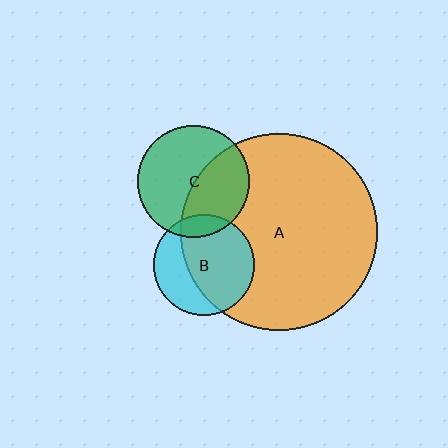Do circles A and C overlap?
Yes.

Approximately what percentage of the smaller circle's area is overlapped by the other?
Approximately 45%.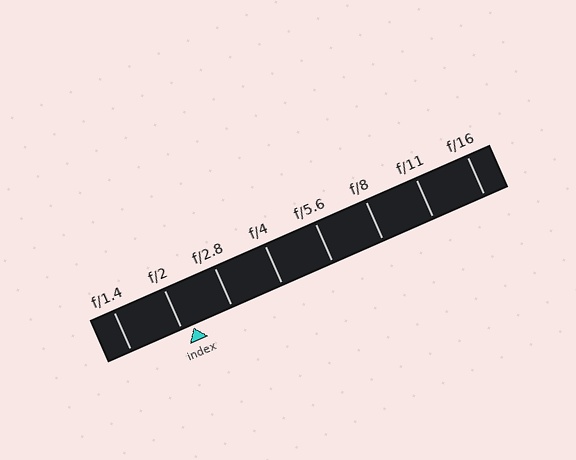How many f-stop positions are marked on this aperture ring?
There are 8 f-stop positions marked.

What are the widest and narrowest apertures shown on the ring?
The widest aperture shown is f/1.4 and the narrowest is f/16.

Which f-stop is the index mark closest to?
The index mark is closest to f/2.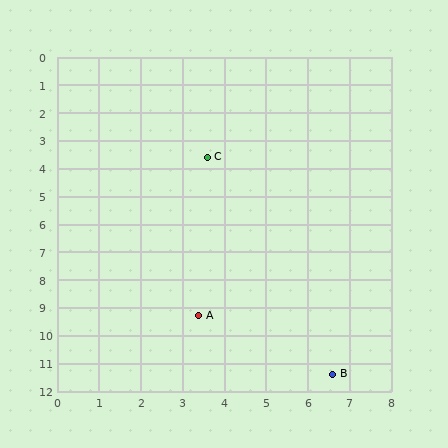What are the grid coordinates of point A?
Point A is at approximately (3.4, 9.3).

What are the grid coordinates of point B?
Point B is at approximately (6.6, 11.4).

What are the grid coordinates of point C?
Point C is at approximately (3.6, 3.6).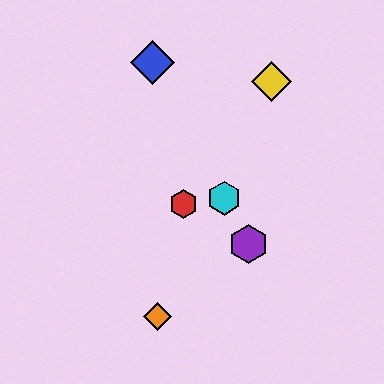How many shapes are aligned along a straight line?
4 shapes (the blue diamond, the green diamond, the purple hexagon, the cyan hexagon) are aligned along a straight line.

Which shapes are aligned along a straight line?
The blue diamond, the green diamond, the purple hexagon, the cyan hexagon are aligned along a straight line.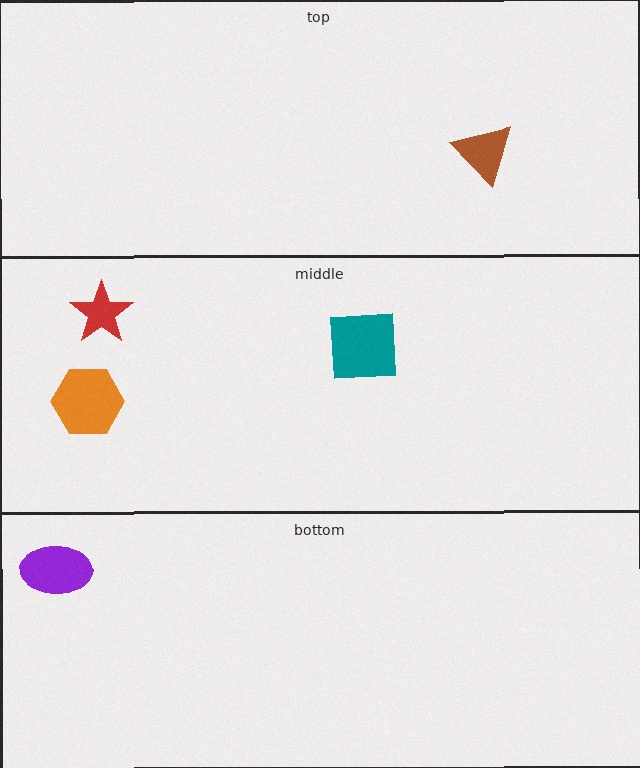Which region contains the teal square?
The middle region.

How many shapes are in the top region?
1.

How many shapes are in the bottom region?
1.